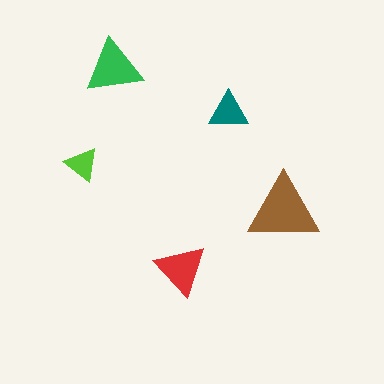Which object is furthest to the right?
The brown triangle is rightmost.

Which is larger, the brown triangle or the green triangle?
The brown one.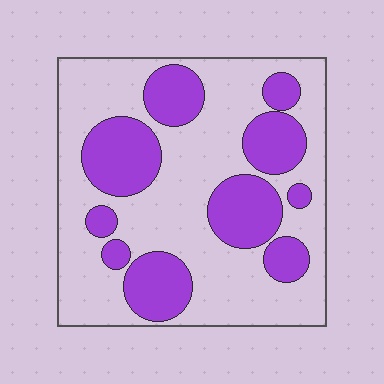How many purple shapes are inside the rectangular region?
10.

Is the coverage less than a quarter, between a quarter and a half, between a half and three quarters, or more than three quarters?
Between a quarter and a half.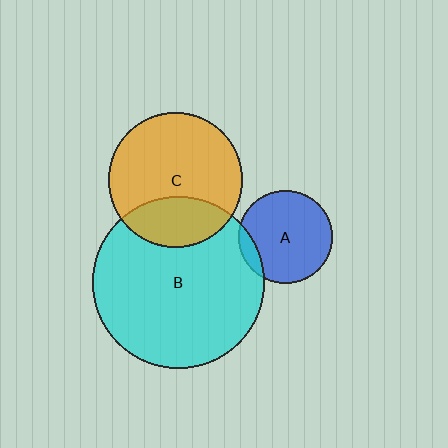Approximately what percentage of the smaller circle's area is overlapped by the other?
Approximately 30%.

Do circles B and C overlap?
Yes.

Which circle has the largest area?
Circle B (cyan).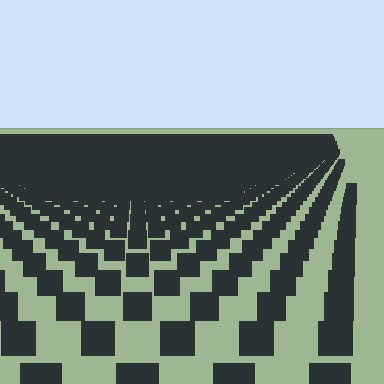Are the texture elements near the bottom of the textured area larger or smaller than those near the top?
Larger. Near the bottom, elements are closer to the viewer and appear at a bigger on-screen size.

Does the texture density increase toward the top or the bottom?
Density increases toward the top.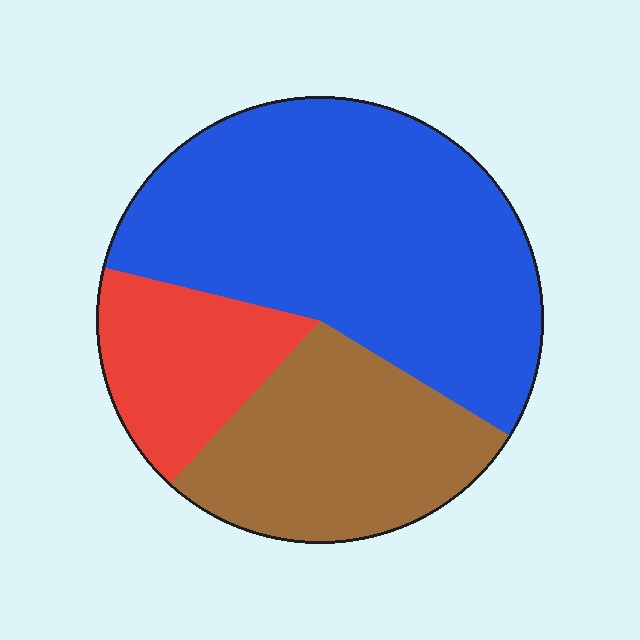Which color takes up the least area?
Red, at roughly 15%.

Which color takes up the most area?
Blue, at roughly 55%.